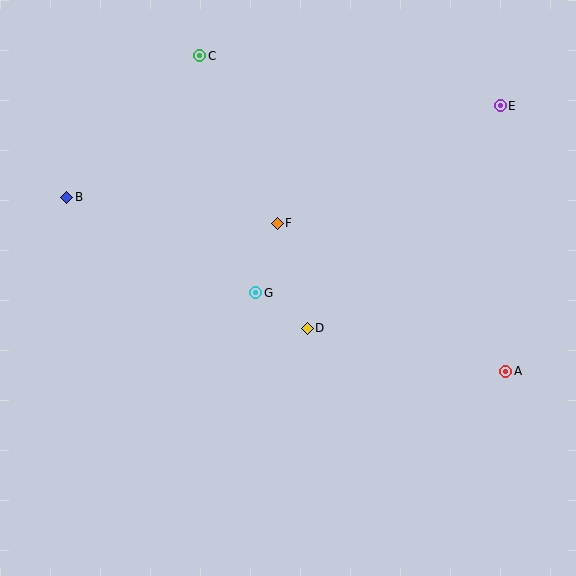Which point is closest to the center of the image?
Point G at (256, 293) is closest to the center.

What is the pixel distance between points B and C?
The distance between B and C is 195 pixels.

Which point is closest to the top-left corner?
Point C is closest to the top-left corner.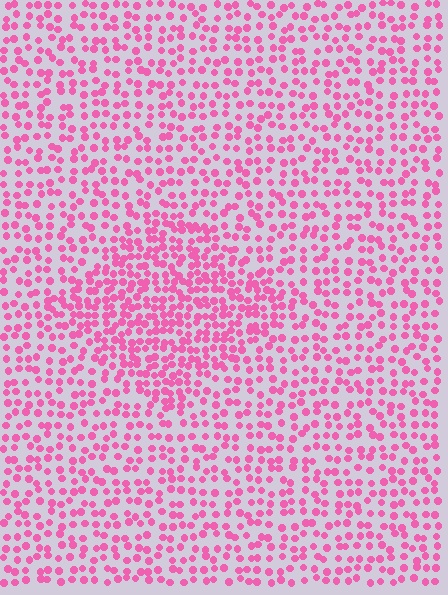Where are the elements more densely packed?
The elements are more densely packed inside the diamond boundary.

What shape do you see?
I see a diamond.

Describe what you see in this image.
The image contains small pink elements arranged at two different densities. A diamond-shaped region is visible where the elements are more densely packed than the surrounding area.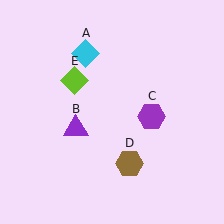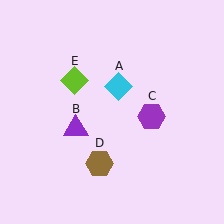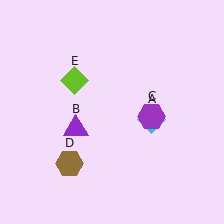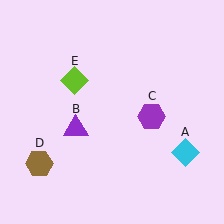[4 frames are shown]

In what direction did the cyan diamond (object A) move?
The cyan diamond (object A) moved down and to the right.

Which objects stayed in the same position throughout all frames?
Purple triangle (object B) and purple hexagon (object C) and lime diamond (object E) remained stationary.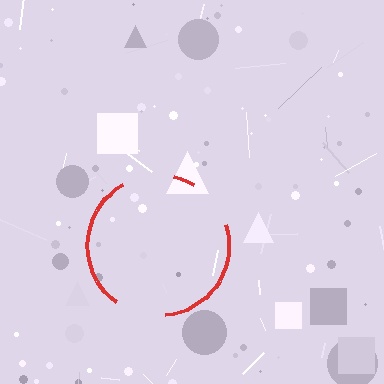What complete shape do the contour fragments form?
The contour fragments form a circle.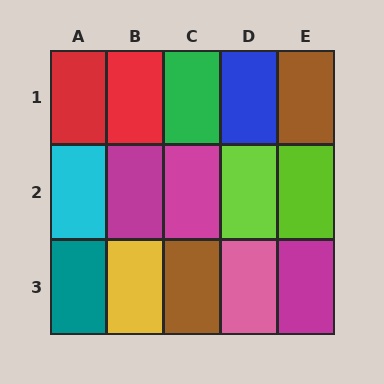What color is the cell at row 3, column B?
Yellow.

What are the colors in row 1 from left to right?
Red, red, green, blue, brown.